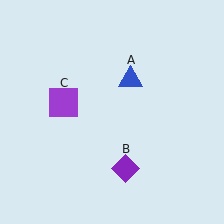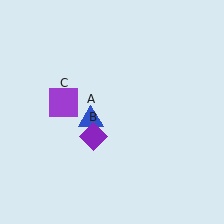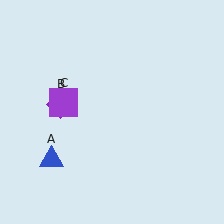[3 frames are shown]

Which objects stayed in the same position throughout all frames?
Purple square (object C) remained stationary.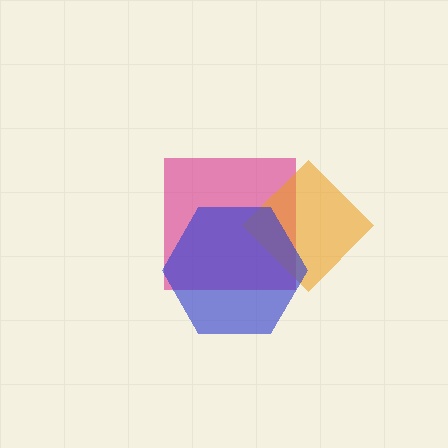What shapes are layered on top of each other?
The layered shapes are: a magenta square, an orange diamond, a blue hexagon.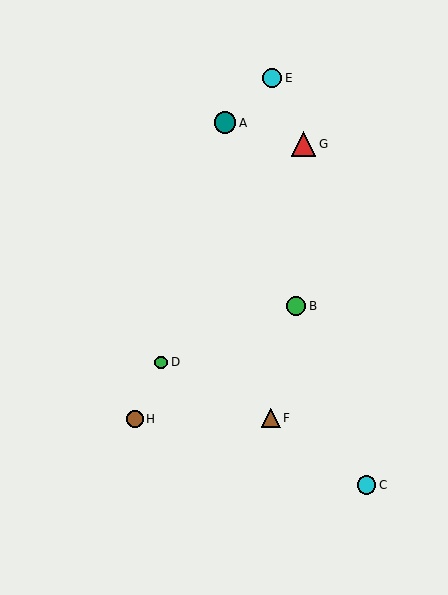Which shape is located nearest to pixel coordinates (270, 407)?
The brown triangle (labeled F) at (271, 418) is nearest to that location.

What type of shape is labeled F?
Shape F is a brown triangle.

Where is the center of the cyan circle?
The center of the cyan circle is at (272, 78).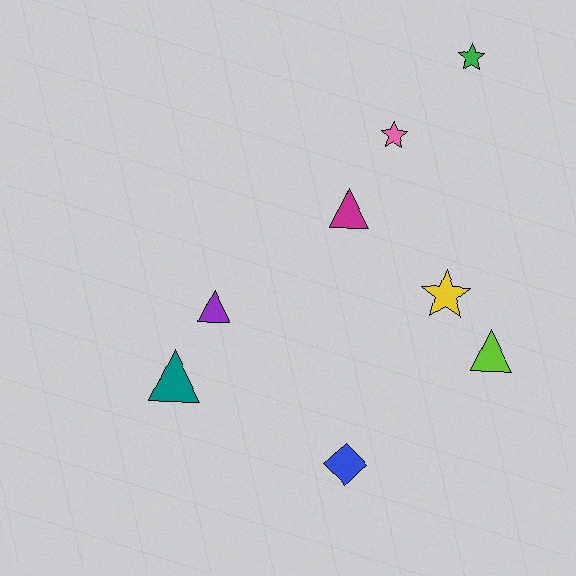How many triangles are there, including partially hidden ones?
There are 4 triangles.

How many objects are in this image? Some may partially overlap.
There are 8 objects.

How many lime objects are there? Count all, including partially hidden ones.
There is 1 lime object.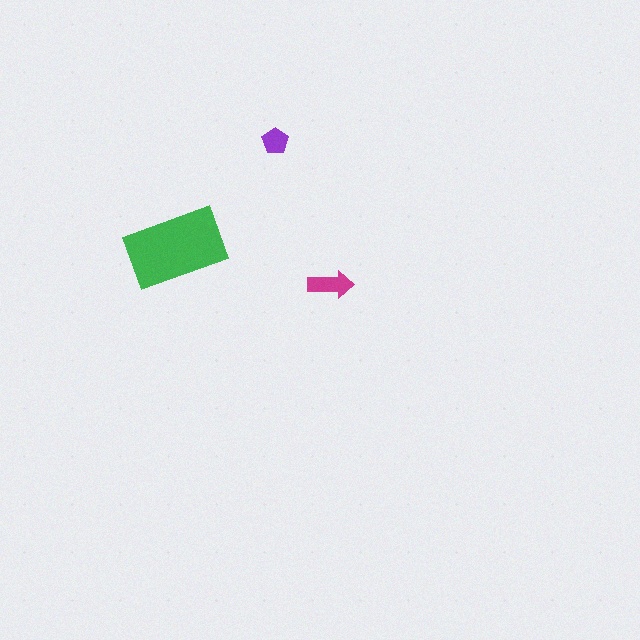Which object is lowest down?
The magenta arrow is bottommost.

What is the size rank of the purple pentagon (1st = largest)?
3rd.